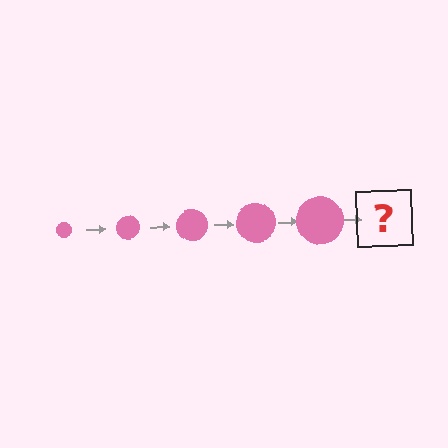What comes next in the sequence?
The next element should be a pink circle, larger than the previous one.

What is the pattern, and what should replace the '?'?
The pattern is that the circle gets progressively larger each step. The '?' should be a pink circle, larger than the previous one.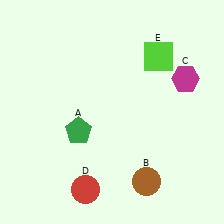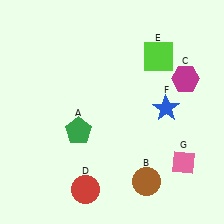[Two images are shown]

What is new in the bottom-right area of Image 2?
A pink diamond (G) was added in the bottom-right area of Image 2.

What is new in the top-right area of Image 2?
A blue star (F) was added in the top-right area of Image 2.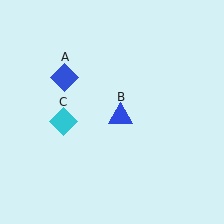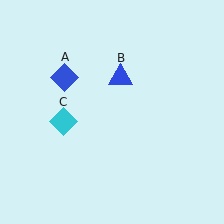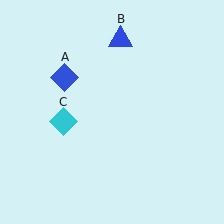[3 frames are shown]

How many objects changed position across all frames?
1 object changed position: blue triangle (object B).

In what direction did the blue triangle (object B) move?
The blue triangle (object B) moved up.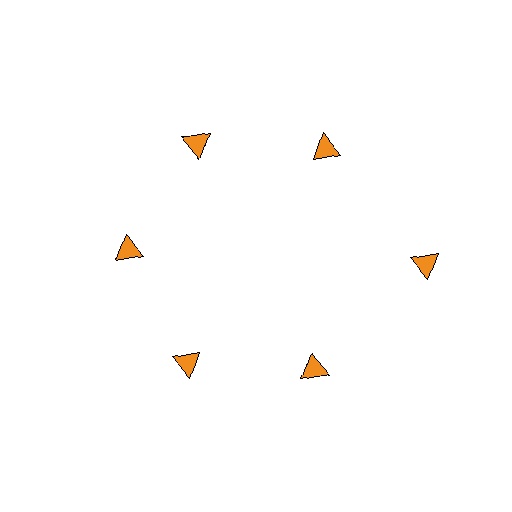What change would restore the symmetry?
The symmetry would be restored by moving it inward, back onto the ring so that all 6 triangles sit at equal angles and equal distance from the center.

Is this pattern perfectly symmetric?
No. The 6 orange triangles are arranged in a ring, but one element near the 3 o'clock position is pushed outward from the center, breaking the 6-fold rotational symmetry.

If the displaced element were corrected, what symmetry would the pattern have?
It would have 6-fold rotational symmetry — the pattern would map onto itself every 60 degrees.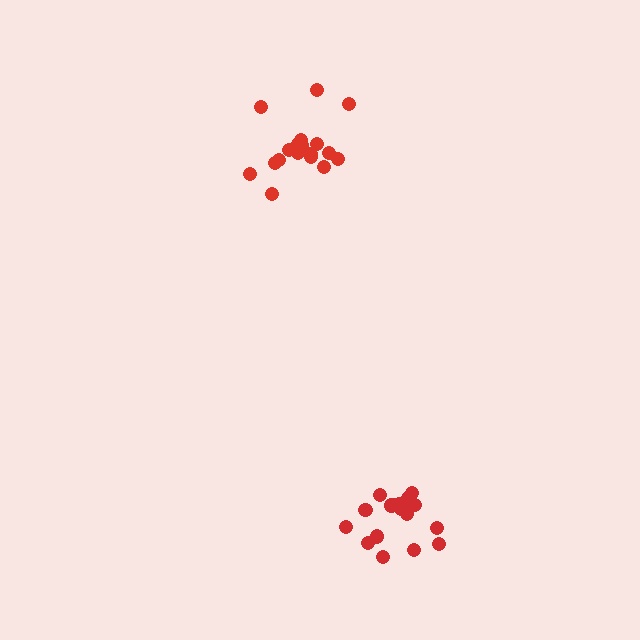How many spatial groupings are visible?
There are 2 spatial groupings.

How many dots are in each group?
Group 1: 19 dots, Group 2: 18 dots (37 total).